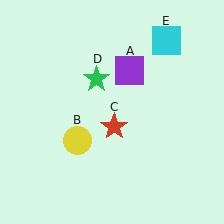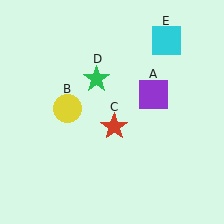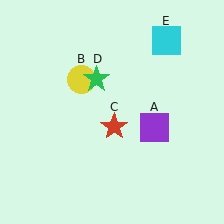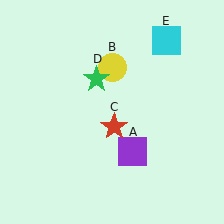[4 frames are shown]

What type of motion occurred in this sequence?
The purple square (object A), yellow circle (object B) rotated clockwise around the center of the scene.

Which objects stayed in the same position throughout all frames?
Red star (object C) and green star (object D) and cyan square (object E) remained stationary.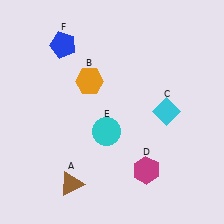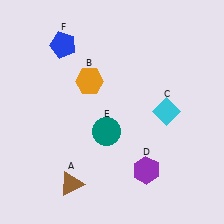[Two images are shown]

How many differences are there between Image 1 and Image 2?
There are 2 differences between the two images.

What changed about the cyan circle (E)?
In Image 1, E is cyan. In Image 2, it changed to teal.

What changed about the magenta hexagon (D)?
In Image 1, D is magenta. In Image 2, it changed to purple.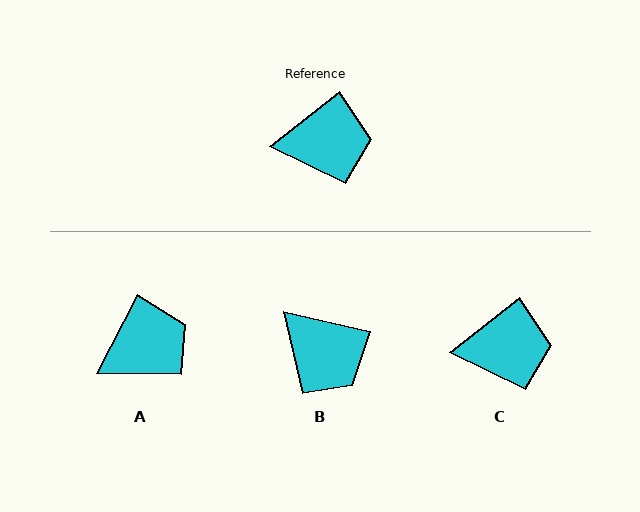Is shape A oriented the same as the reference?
No, it is off by about 25 degrees.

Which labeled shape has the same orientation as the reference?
C.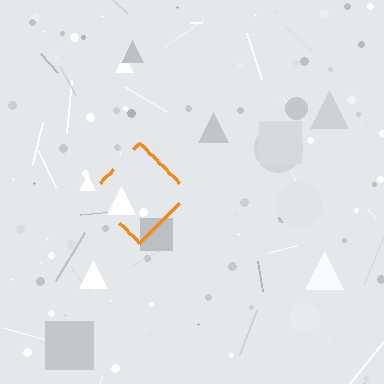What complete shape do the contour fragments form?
The contour fragments form a diamond.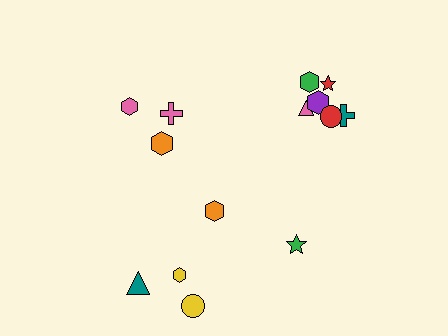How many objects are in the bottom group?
There are 5 objects.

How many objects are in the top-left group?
There are 3 objects.